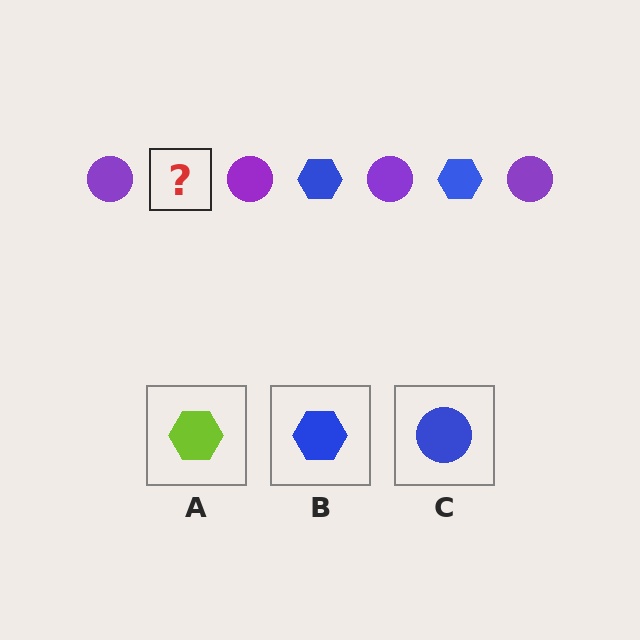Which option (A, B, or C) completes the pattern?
B.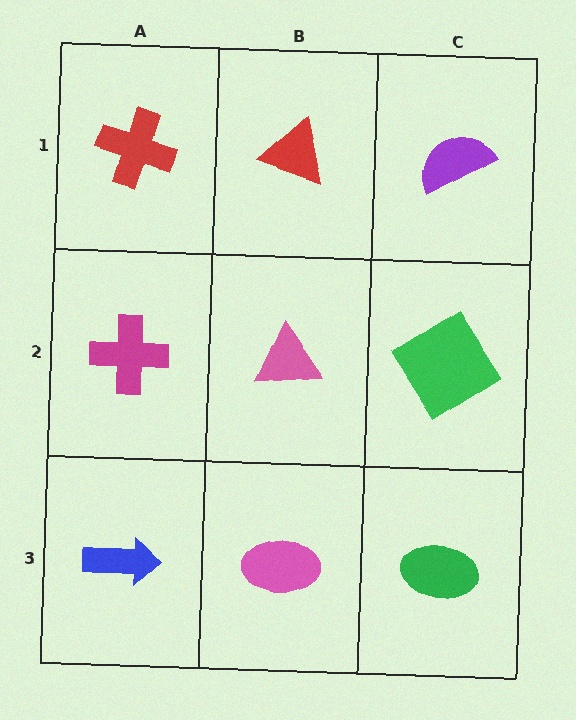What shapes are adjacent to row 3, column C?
A green diamond (row 2, column C), a pink ellipse (row 3, column B).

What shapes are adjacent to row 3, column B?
A pink triangle (row 2, column B), a blue arrow (row 3, column A), a green ellipse (row 3, column C).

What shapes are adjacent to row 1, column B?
A pink triangle (row 2, column B), a red cross (row 1, column A), a purple semicircle (row 1, column C).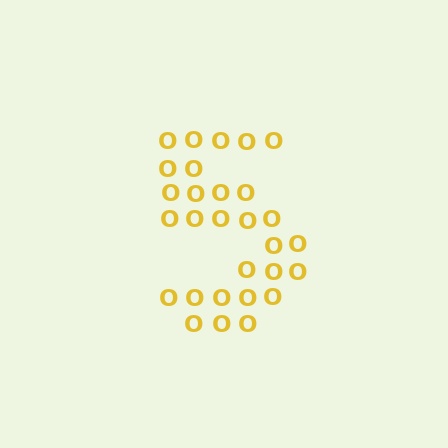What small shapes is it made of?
It is made of small letter O's.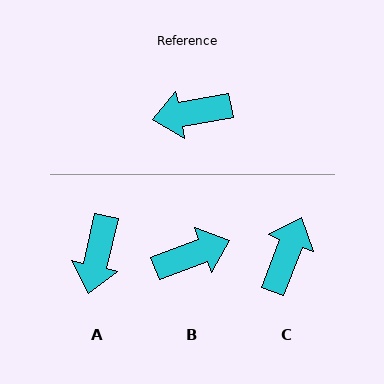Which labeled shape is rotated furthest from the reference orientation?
B, about 169 degrees away.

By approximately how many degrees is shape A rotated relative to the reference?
Approximately 66 degrees counter-clockwise.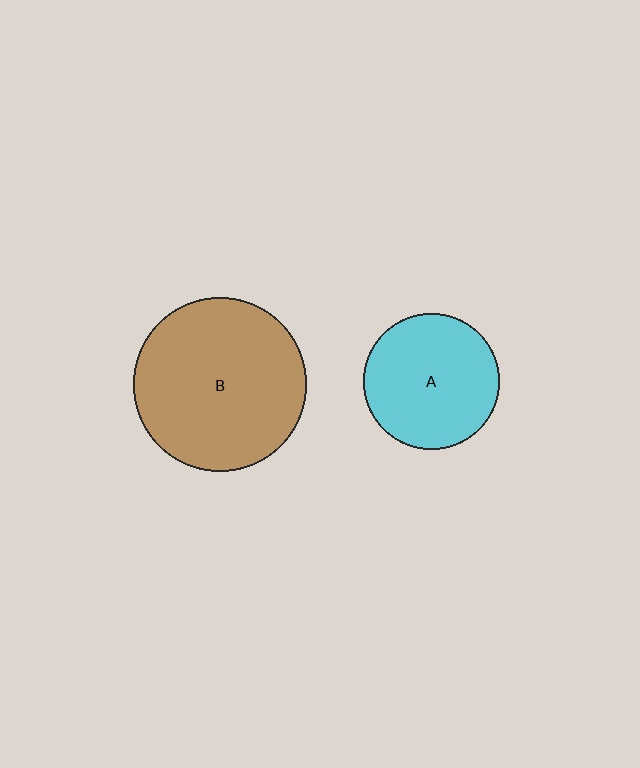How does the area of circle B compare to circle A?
Approximately 1.6 times.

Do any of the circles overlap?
No, none of the circles overlap.